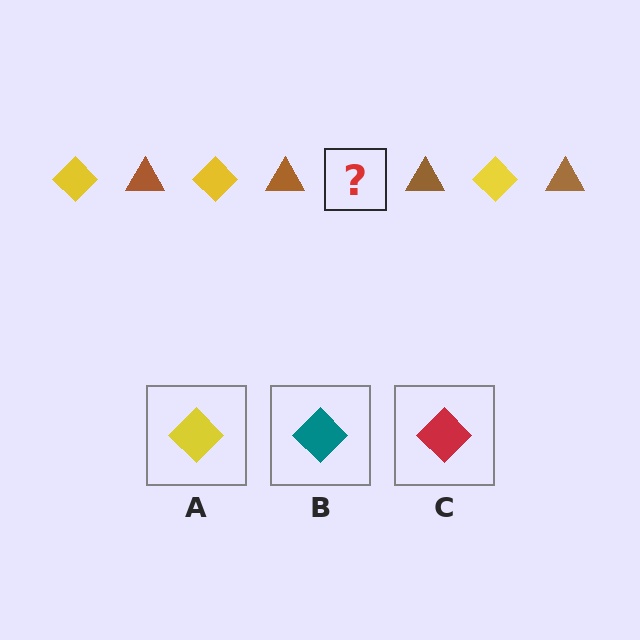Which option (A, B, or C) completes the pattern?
A.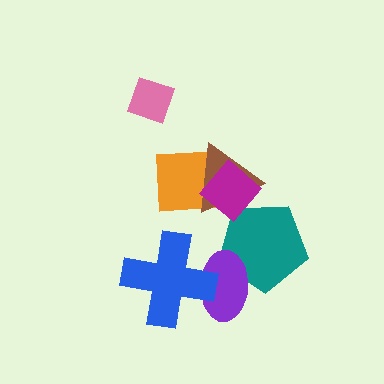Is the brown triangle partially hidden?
Yes, it is partially covered by another shape.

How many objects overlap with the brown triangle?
3 objects overlap with the brown triangle.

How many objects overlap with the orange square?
2 objects overlap with the orange square.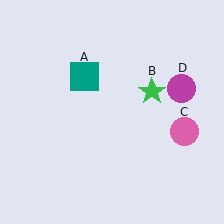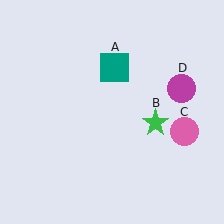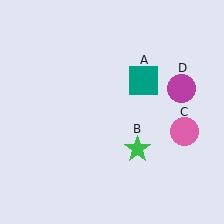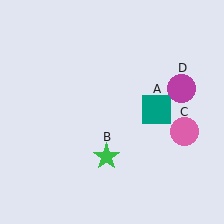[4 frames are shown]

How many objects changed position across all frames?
2 objects changed position: teal square (object A), green star (object B).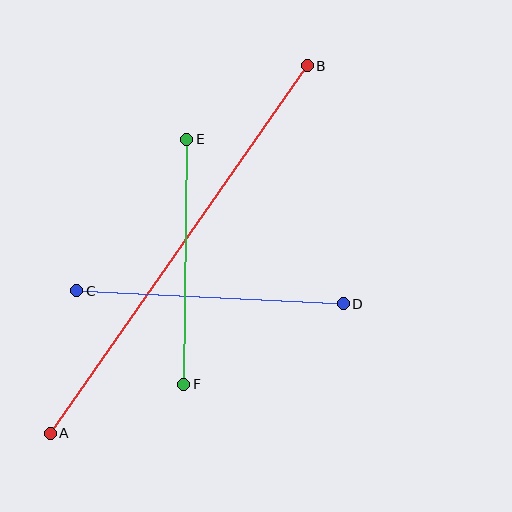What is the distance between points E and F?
The distance is approximately 245 pixels.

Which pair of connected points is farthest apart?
Points A and B are farthest apart.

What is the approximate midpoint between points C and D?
The midpoint is at approximately (210, 297) pixels.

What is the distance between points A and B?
The distance is approximately 448 pixels.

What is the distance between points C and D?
The distance is approximately 267 pixels.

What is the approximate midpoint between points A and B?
The midpoint is at approximately (179, 249) pixels.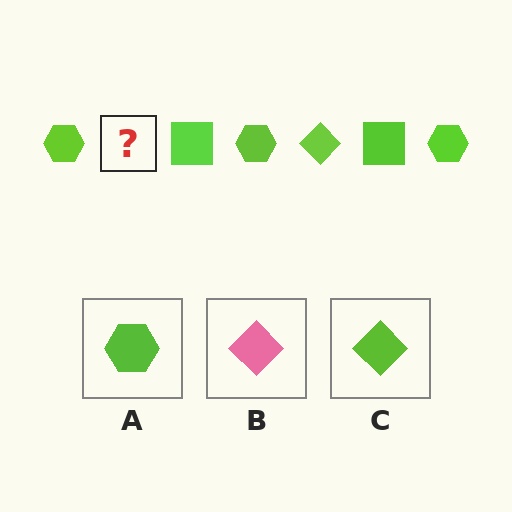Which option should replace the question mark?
Option C.